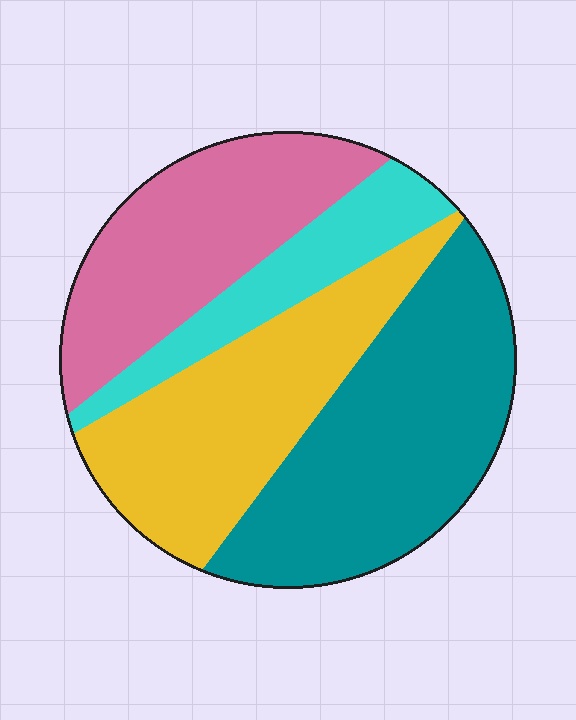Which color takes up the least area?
Cyan, at roughly 15%.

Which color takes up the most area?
Teal, at roughly 35%.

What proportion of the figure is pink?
Pink takes up less than a quarter of the figure.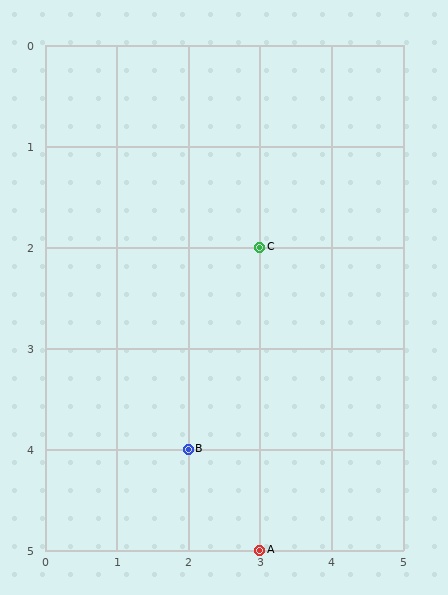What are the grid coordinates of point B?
Point B is at grid coordinates (2, 4).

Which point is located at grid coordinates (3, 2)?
Point C is at (3, 2).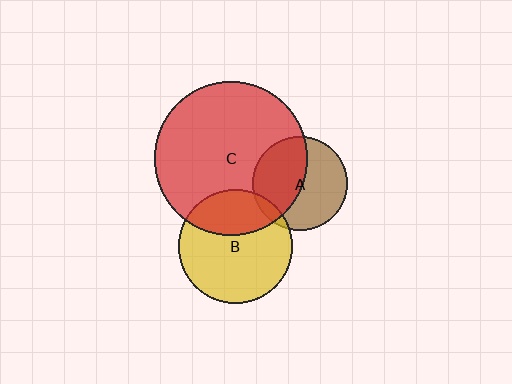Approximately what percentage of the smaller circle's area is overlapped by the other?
Approximately 30%.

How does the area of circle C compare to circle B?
Approximately 1.8 times.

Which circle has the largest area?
Circle C (red).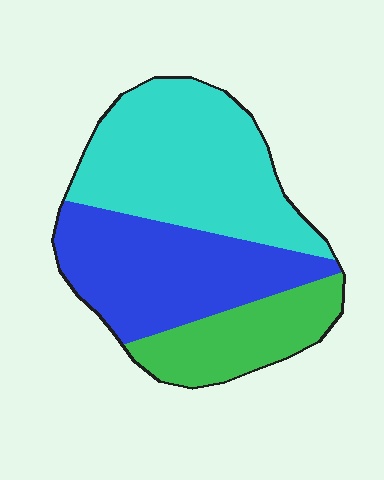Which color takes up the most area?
Cyan, at roughly 45%.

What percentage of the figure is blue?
Blue covers around 35% of the figure.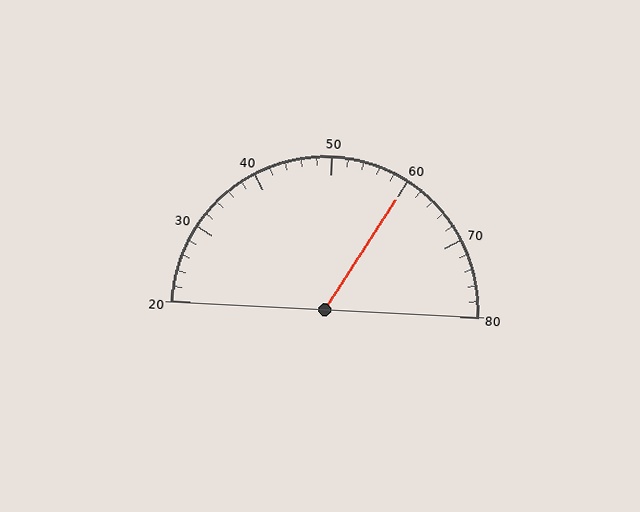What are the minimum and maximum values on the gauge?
The gauge ranges from 20 to 80.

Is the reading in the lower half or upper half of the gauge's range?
The reading is in the upper half of the range (20 to 80).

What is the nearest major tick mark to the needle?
The nearest major tick mark is 60.